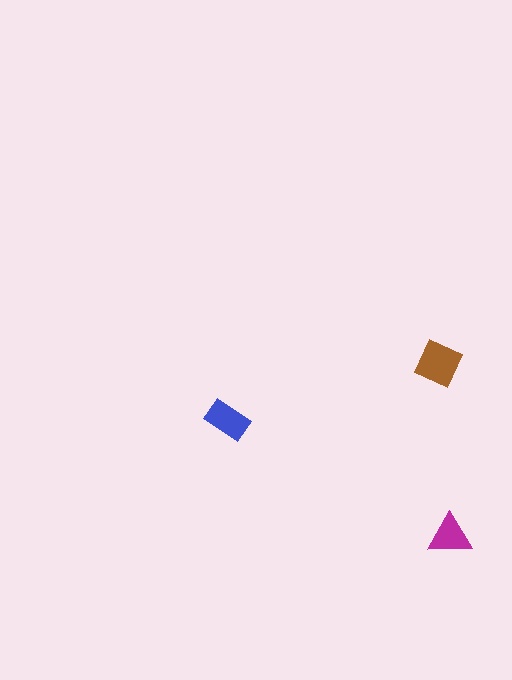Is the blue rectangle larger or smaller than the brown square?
Smaller.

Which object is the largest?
The brown square.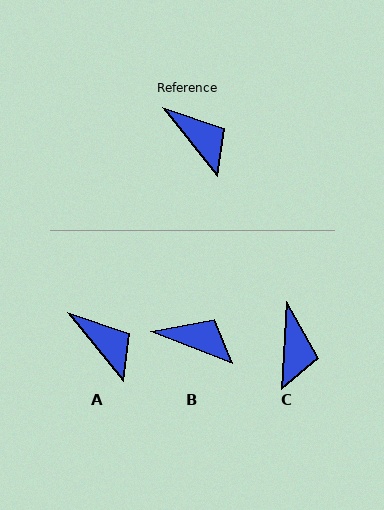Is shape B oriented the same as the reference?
No, it is off by about 30 degrees.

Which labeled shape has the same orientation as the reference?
A.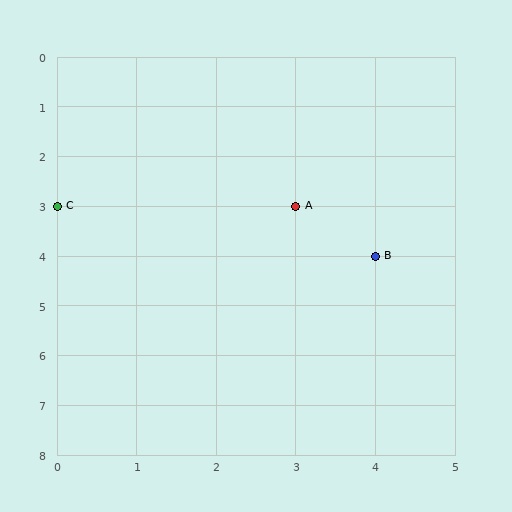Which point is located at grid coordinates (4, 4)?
Point B is at (4, 4).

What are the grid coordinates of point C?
Point C is at grid coordinates (0, 3).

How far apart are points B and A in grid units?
Points B and A are 1 column and 1 row apart (about 1.4 grid units diagonally).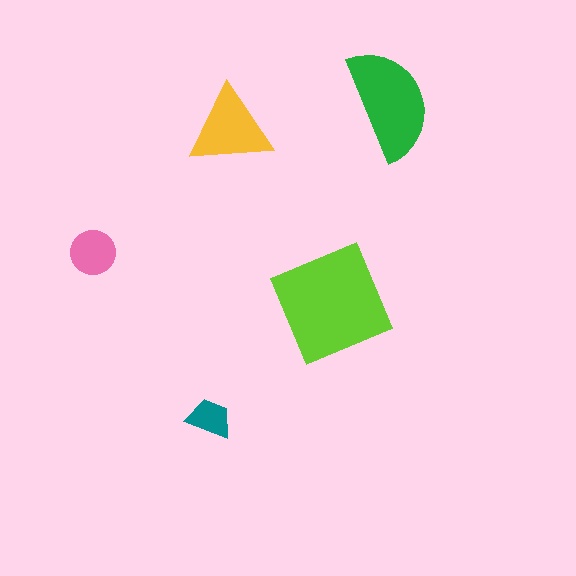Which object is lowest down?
The teal trapezoid is bottommost.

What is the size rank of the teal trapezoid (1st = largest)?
5th.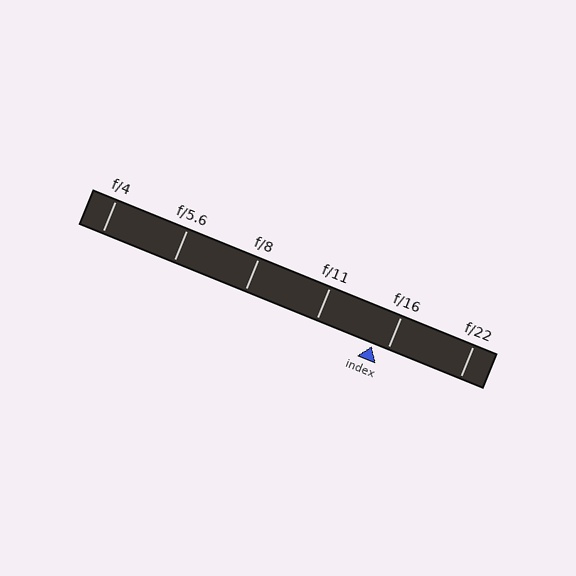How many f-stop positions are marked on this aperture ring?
There are 6 f-stop positions marked.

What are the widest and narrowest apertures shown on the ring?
The widest aperture shown is f/4 and the narrowest is f/22.